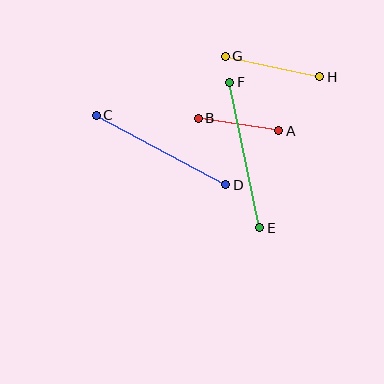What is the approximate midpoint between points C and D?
The midpoint is at approximately (161, 150) pixels.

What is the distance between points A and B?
The distance is approximately 81 pixels.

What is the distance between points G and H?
The distance is approximately 97 pixels.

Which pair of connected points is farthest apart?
Points E and F are farthest apart.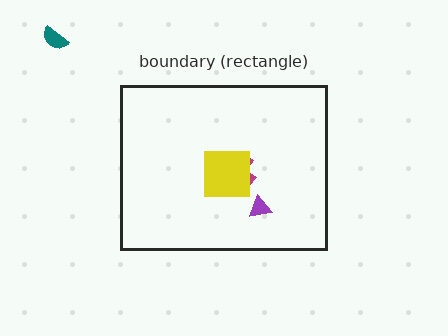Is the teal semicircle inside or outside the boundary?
Outside.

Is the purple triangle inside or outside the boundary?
Inside.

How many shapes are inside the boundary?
3 inside, 1 outside.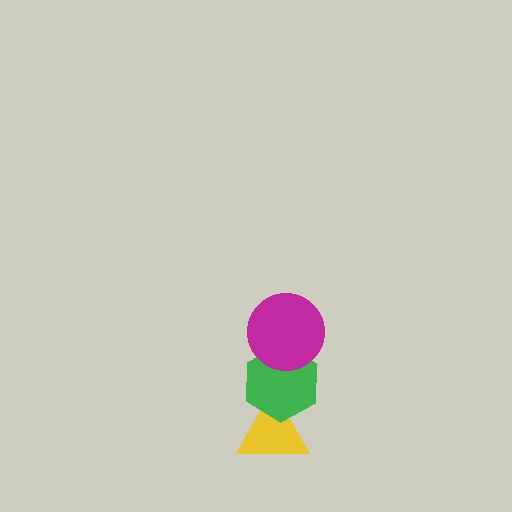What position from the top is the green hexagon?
The green hexagon is 2nd from the top.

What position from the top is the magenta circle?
The magenta circle is 1st from the top.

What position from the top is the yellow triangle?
The yellow triangle is 3rd from the top.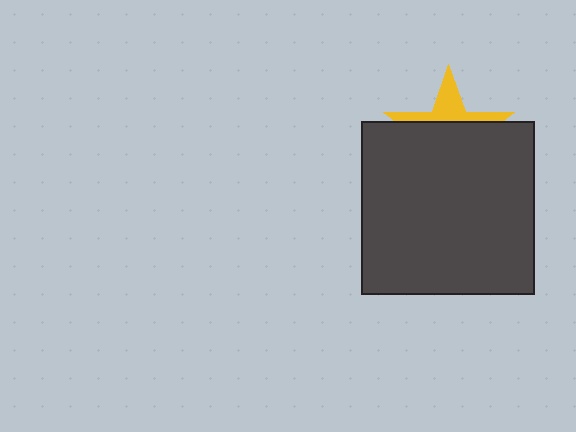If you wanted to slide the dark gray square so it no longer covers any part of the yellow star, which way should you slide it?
Slide it down — that is the most direct way to separate the two shapes.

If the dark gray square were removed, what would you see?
You would see the complete yellow star.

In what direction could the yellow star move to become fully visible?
The yellow star could move up. That would shift it out from behind the dark gray square entirely.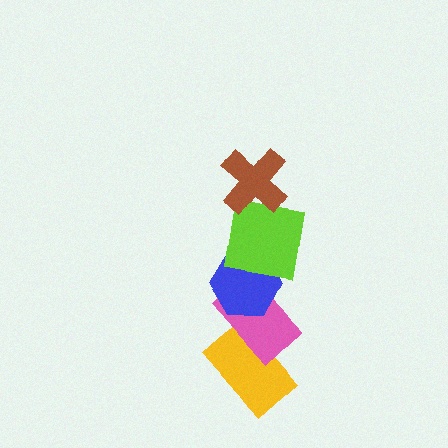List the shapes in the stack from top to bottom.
From top to bottom: the brown cross, the lime square, the blue hexagon, the pink rectangle, the yellow rectangle.